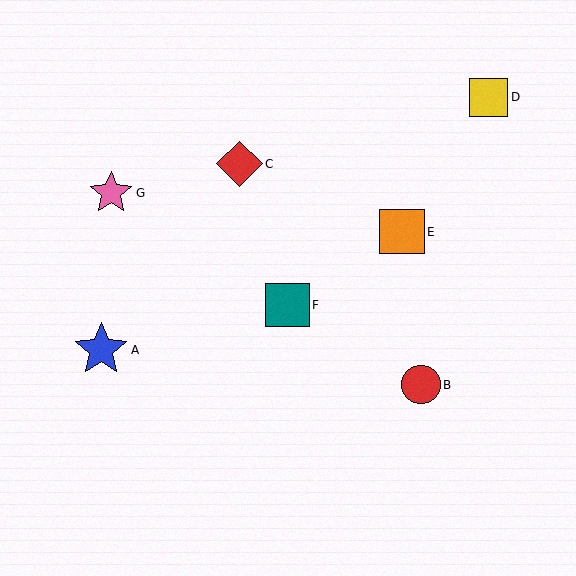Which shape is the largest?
The blue star (labeled A) is the largest.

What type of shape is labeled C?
Shape C is a red diamond.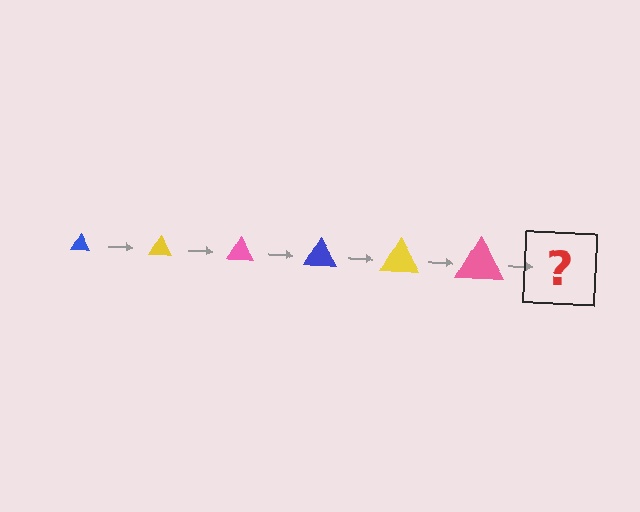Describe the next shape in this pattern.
It should be a blue triangle, larger than the previous one.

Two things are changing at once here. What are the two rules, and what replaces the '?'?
The two rules are that the triangle grows larger each step and the color cycles through blue, yellow, and pink. The '?' should be a blue triangle, larger than the previous one.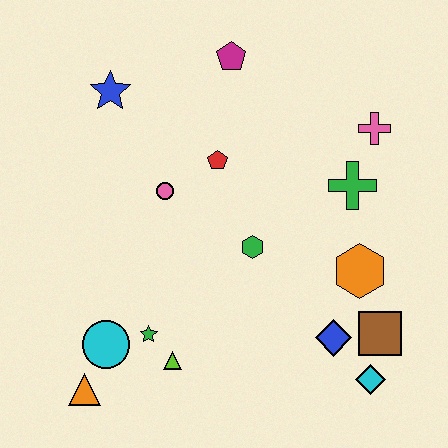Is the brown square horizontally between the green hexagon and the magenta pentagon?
No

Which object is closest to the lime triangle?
The green star is closest to the lime triangle.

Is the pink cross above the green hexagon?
Yes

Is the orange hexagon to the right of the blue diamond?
Yes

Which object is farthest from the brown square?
The blue star is farthest from the brown square.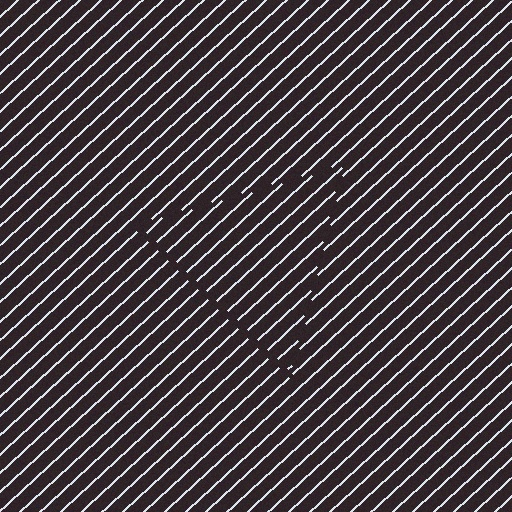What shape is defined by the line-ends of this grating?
An illusory triangle. The interior of the shape contains the same grating, shifted by half a period — the contour is defined by the phase discontinuity where line-ends from the inner and outer gratings abut.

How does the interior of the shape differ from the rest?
The interior of the shape contains the same grating, shifted by half a period — the contour is defined by the phase discontinuity where line-ends from the inner and outer gratings abut.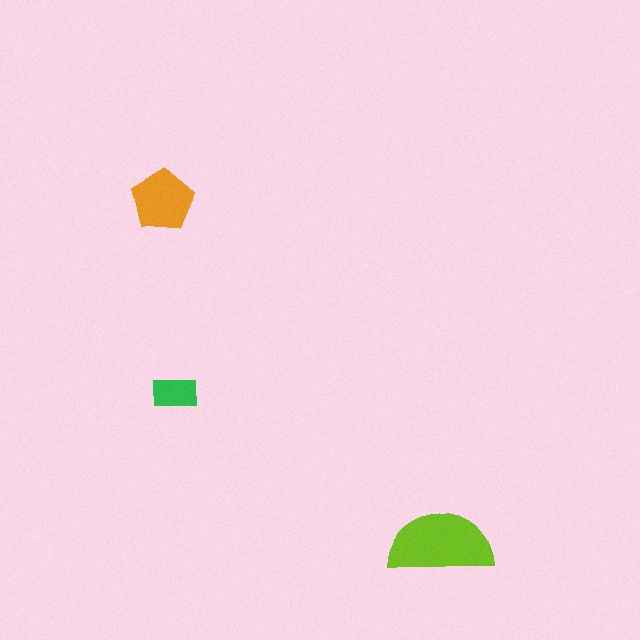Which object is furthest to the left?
The orange pentagon is leftmost.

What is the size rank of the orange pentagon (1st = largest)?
2nd.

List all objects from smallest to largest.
The green rectangle, the orange pentagon, the lime semicircle.